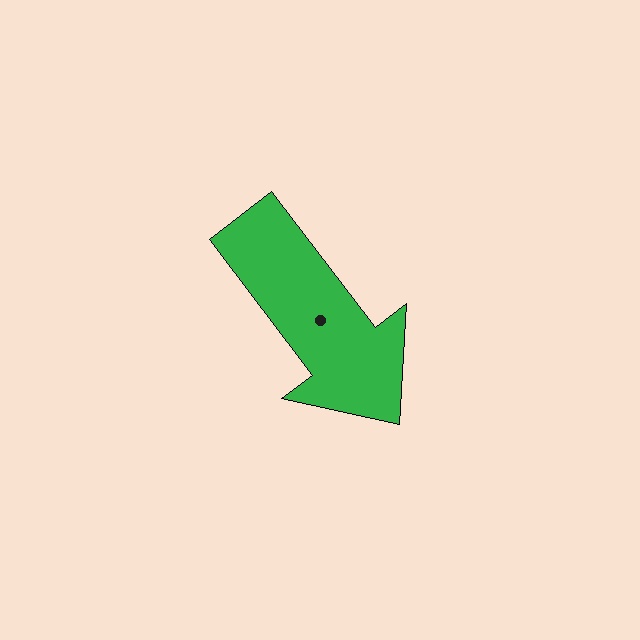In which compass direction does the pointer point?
Southeast.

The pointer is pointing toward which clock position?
Roughly 5 o'clock.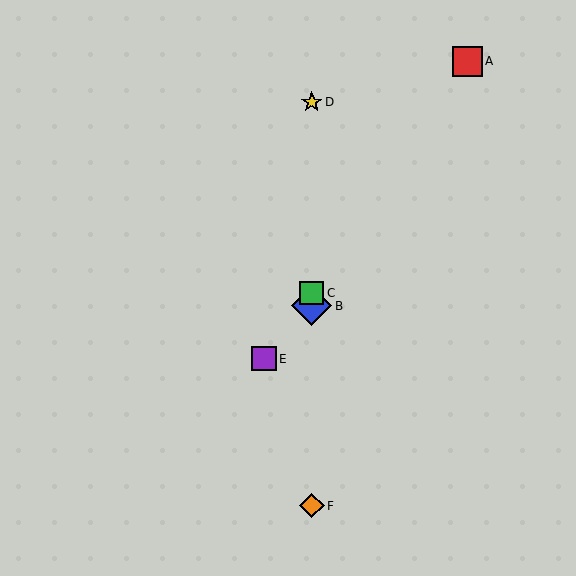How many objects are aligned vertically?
4 objects (B, C, D, F) are aligned vertically.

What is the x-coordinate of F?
Object F is at x≈312.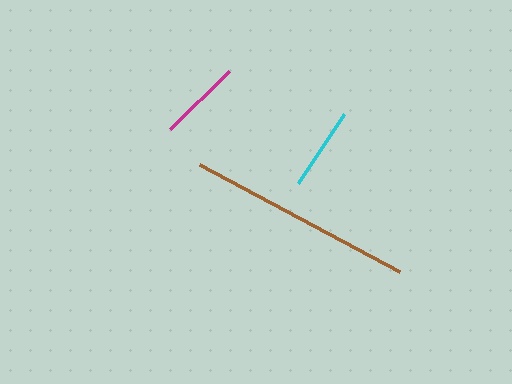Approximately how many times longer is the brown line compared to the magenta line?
The brown line is approximately 2.8 times the length of the magenta line.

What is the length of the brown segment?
The brown segment is approximately 228 pixels long.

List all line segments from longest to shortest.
From longest to shortest: brown, cyan, magenta.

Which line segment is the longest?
The brown line is the longest at approximately 228 pixels.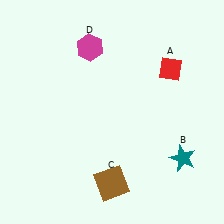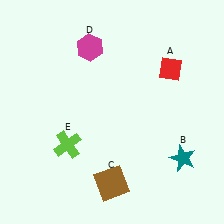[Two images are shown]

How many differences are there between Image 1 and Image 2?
There is 1 difference between the two images.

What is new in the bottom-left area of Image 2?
A lime cross (E) was added in the bottom-left area of Image 2.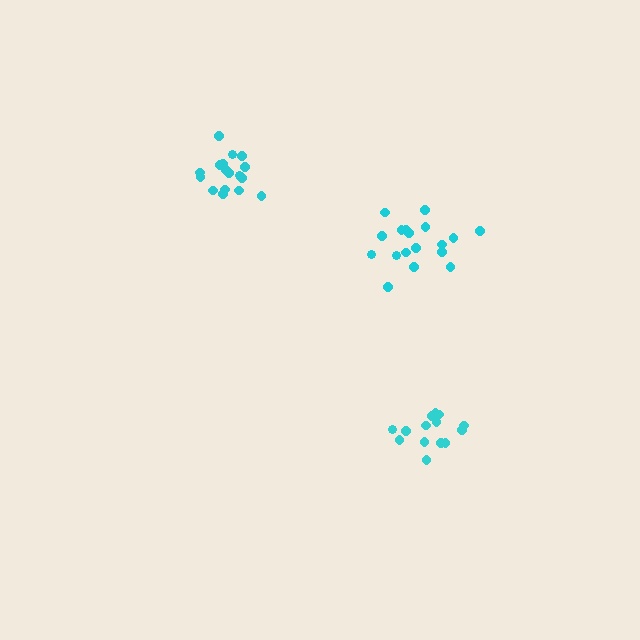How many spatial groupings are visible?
There are 3 spatial groupings.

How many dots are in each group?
Group 1: 18 dots, Group 2: 14 dots, Group 3: 18 dots (50 total).